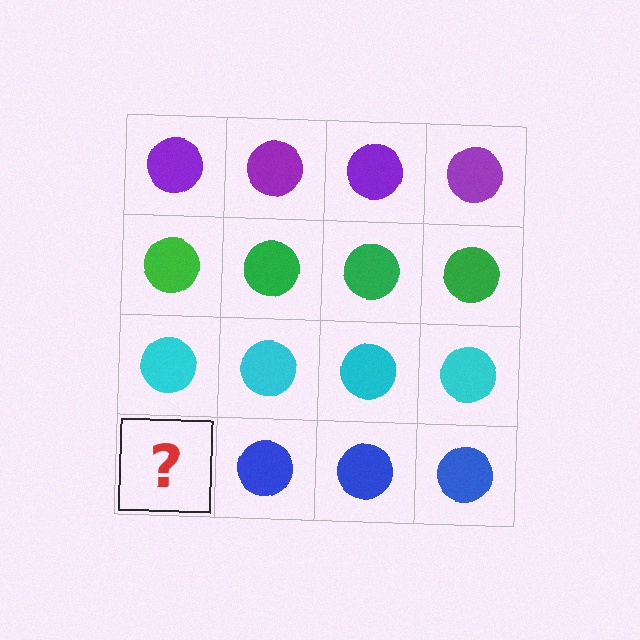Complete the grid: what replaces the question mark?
The question mark should be replaced with a blue circle.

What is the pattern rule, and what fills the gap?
The rule is that each row has a consistent color. The gap should be filled with a blue circle.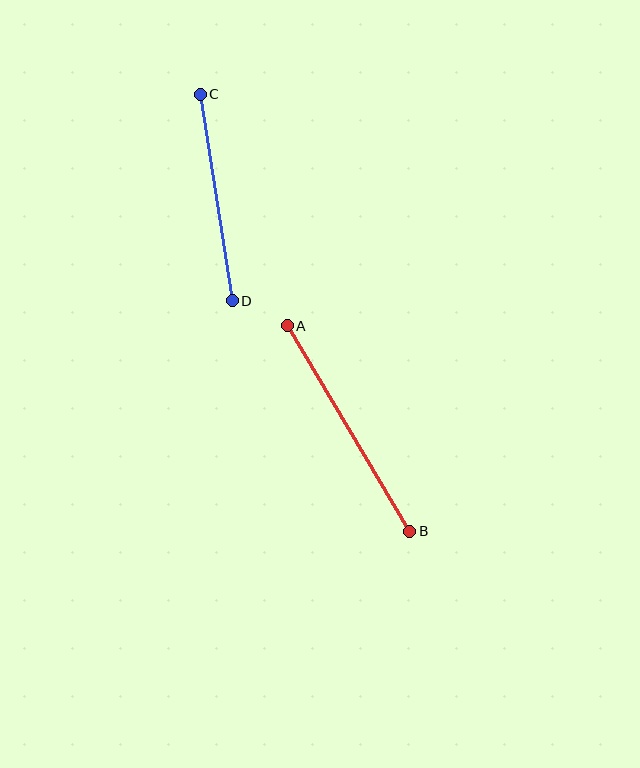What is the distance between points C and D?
The distance is approximately 209 pixels.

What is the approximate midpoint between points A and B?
The midpoint is at approximately (349, 429) pixels.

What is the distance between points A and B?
The distance is approximately 239 pixels.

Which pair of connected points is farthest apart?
Points A and B are farthest apart.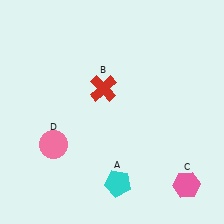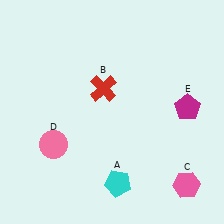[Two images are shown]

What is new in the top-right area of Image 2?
A magenta pentagon (E) was added in the top-right area of Image 2.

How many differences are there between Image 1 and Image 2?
There is 1 difference between the two images.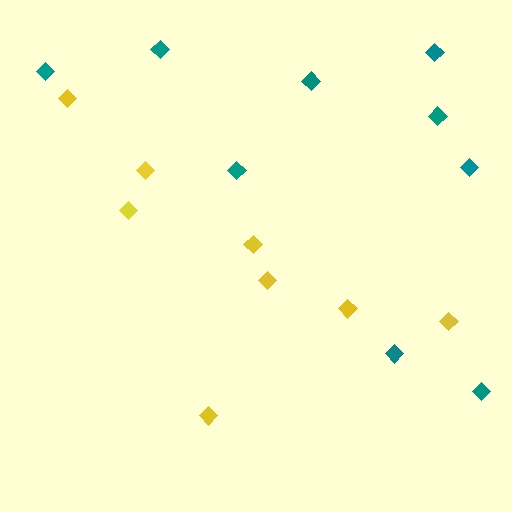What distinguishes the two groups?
There are 2 groups: one group of yellow diamonds (8) and one group of teal diamonds (9).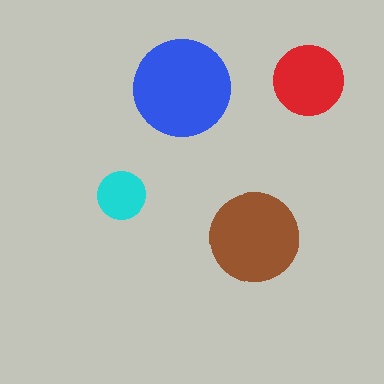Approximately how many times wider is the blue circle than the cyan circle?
About 2 times wider.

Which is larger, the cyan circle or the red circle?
The red one.